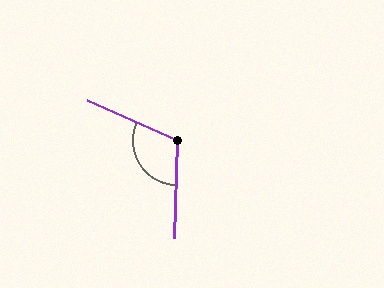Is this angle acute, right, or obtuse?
It is obtuse.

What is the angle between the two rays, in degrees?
Approximately 113 degrees.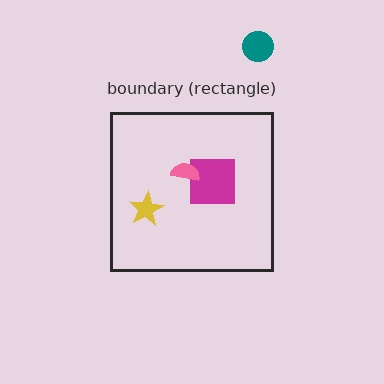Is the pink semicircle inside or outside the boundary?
Inside.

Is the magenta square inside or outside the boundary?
Inside.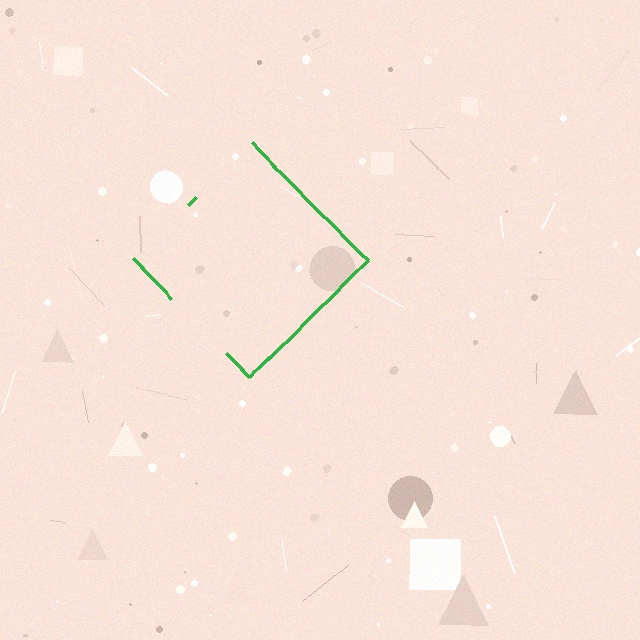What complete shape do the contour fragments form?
The contour fragments form a diamond.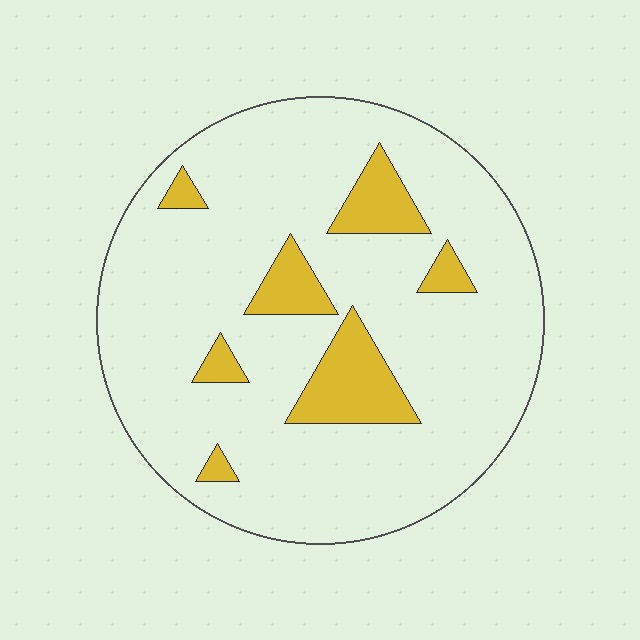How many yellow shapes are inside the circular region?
7.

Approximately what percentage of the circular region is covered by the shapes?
Approximately 15%.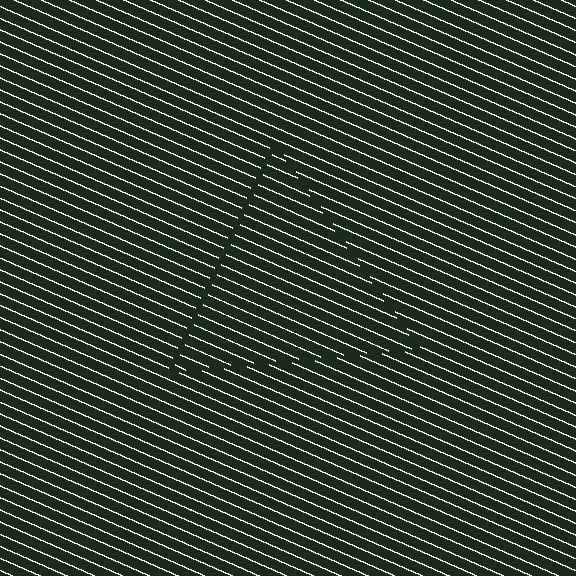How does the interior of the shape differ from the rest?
The interior of the shape contains the same grating, shifted by half a period — the contour is defined by the phase discontinuity where line-ends from the inner and outer gratings abut.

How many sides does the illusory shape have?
3 sides — the line-ends trace a triangle.